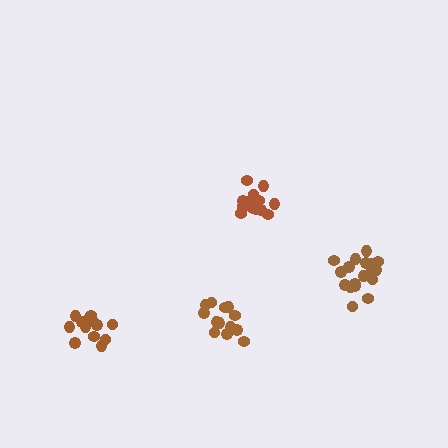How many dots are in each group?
Group 1: 14 dots, Group 2: 14 dots, Group 3: 18 dots, Group 4: 13 dots (59 total).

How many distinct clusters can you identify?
There are 4 distinct clusters.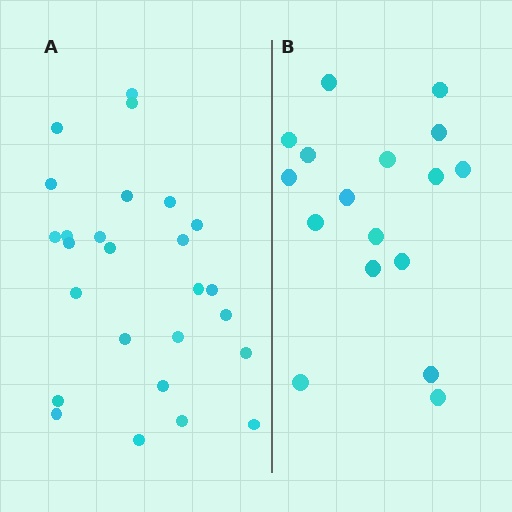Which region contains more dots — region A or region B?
Region A (the left region) has more dots.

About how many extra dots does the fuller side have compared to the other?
Region A has roughly 8 or so more dots than region B.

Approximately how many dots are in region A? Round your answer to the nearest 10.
About 30 dots. (The exact count is 26, which rounds to 30.)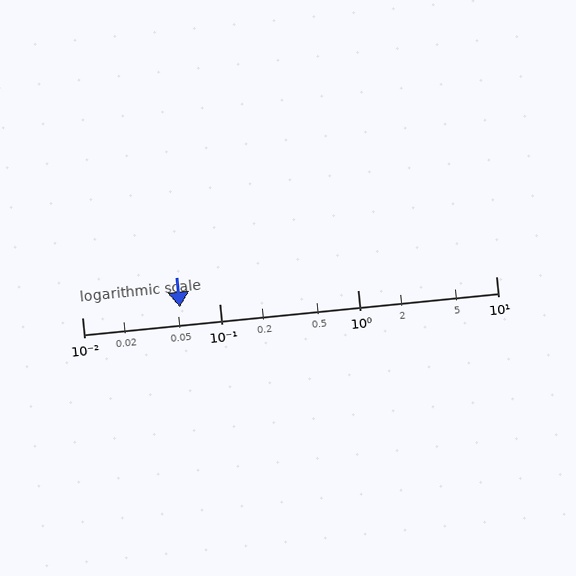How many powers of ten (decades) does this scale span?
The scale spans 3 decades, from 0.01 to 10.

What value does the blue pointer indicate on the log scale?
The pointer indicates approximately 0.051.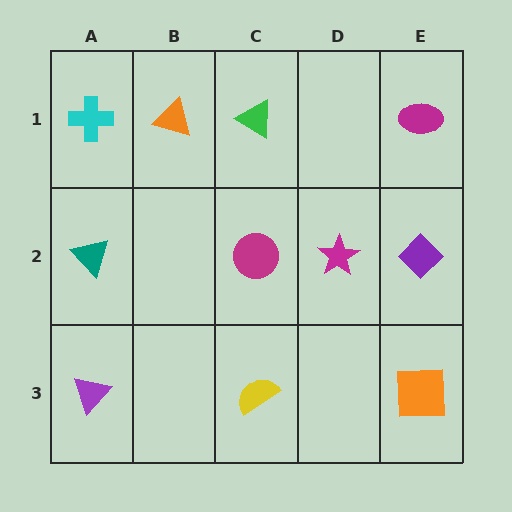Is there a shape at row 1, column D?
No, that cell is empty.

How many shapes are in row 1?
4 shapes.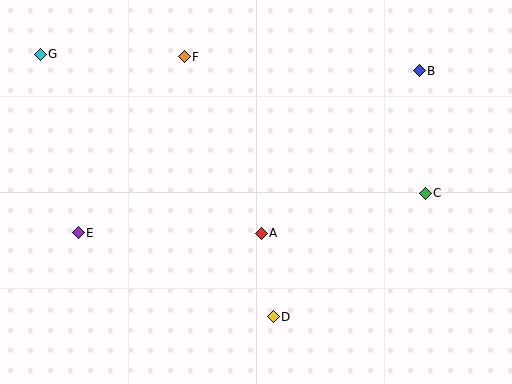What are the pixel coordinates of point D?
Point D is at (273, 317).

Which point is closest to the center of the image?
Point A at (261, 233) is closest to the center.